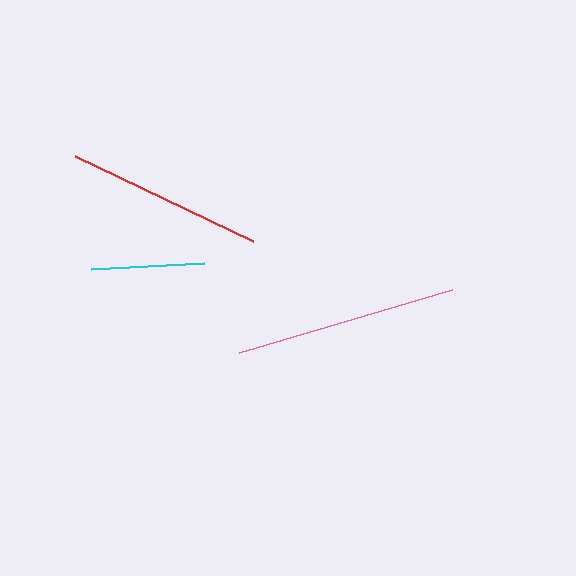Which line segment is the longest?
The pink line is the longest at approximately 222 pixels.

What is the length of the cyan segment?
The cyan segment is approximately 113 pixels long.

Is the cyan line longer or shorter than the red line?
The red line is longer than the cyan line.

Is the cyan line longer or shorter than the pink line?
The pink line is longer than the cyan line.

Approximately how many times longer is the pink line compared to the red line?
The pink line is approximately 1.1 times the length of the red line.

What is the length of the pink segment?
The pink segment is approximately 222 pixels long.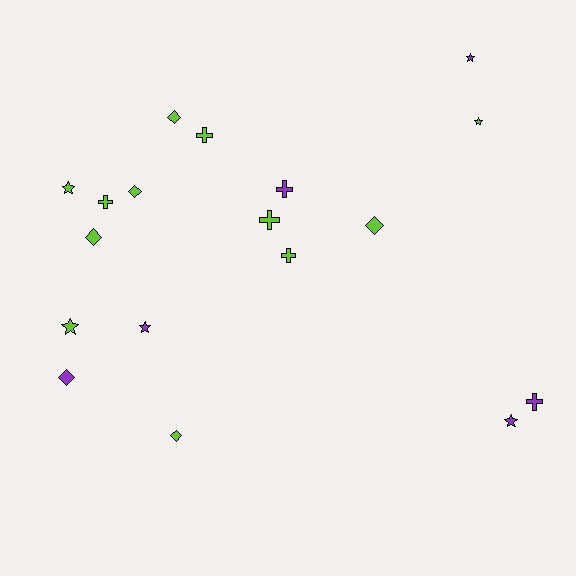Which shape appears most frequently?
Cross, with 6 objects.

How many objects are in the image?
There are 18 objects.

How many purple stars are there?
There are 3 purple stars.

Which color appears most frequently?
Lime, with 12 objects.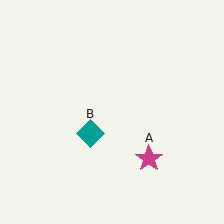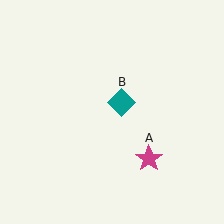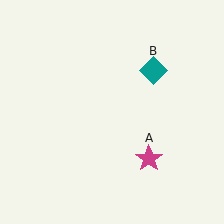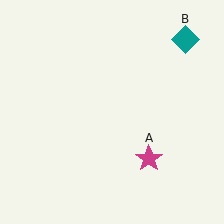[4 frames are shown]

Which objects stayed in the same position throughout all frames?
Magenta star (object A) remained stationary.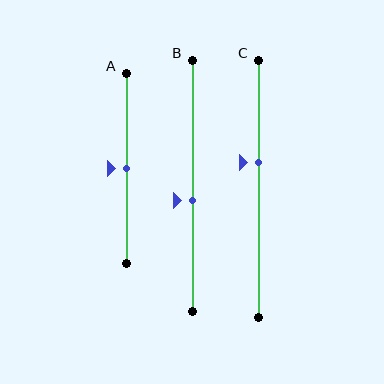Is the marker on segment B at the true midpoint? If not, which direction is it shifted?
No, the marker on segment B is shifted downward by about 6% of the segment length.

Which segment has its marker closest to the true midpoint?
Segment A has its marker closest to the true midpoint.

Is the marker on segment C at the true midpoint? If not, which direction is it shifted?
No, the marker on segment C is shifted upward by about 10% of the segment length.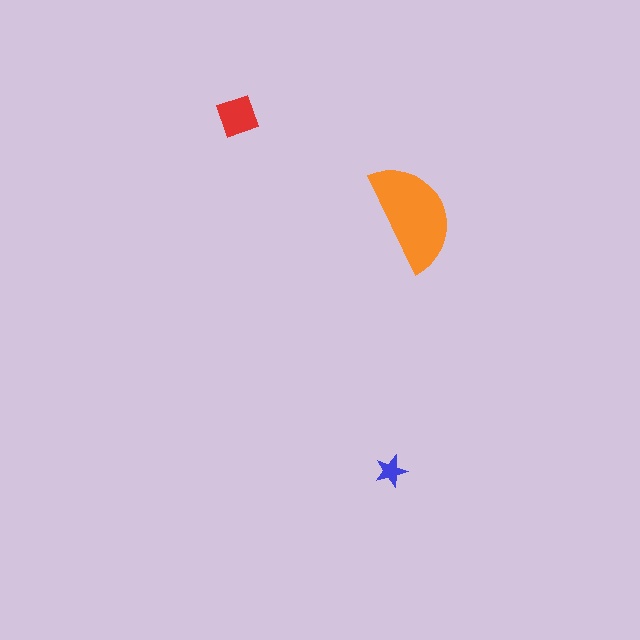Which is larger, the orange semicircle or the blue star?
The orange semicircle.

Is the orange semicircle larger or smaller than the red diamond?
Larger.